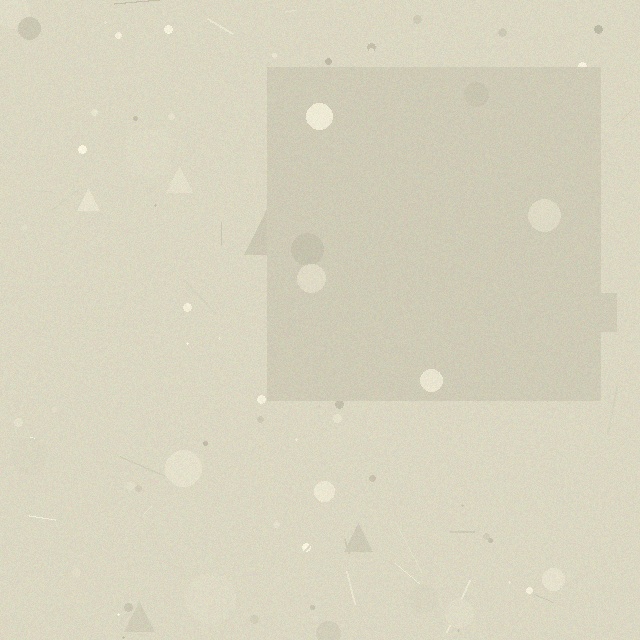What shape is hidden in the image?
A square is hidden in the image.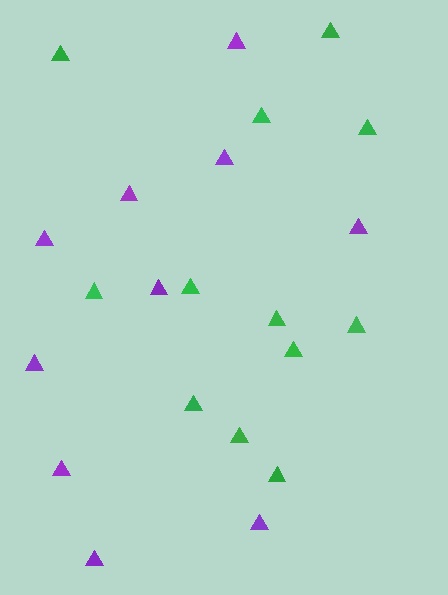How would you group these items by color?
There are 2 groups: one group of purple triangles (10) and one group of green triangles (12).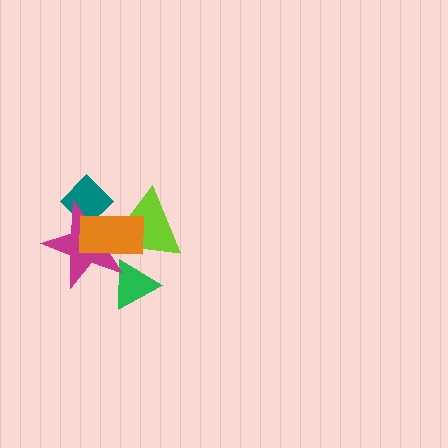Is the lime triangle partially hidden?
Yes, it is partially covered by another shape.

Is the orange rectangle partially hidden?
No, no other shape covers it.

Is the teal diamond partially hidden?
Yes, it is partially covered by another shape.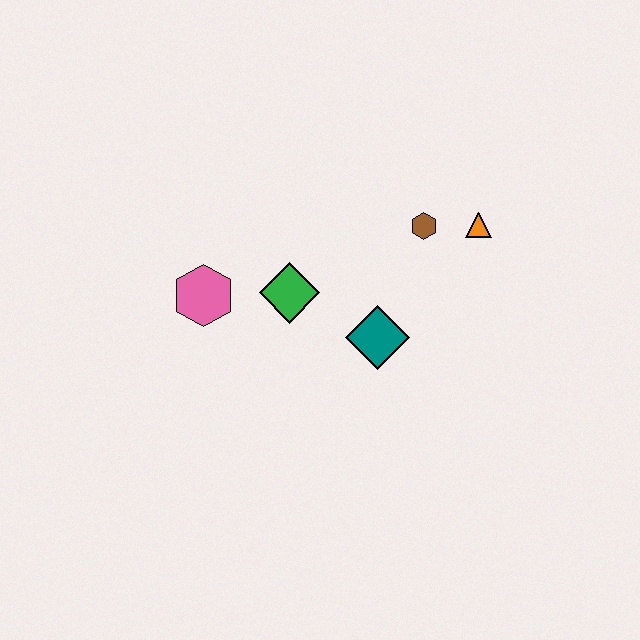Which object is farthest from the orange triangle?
The pink hexagon is farthest from the orange triangle.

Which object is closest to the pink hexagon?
The green diamond is closest to the pink hexagon.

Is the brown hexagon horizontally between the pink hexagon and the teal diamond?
No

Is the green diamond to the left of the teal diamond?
Yes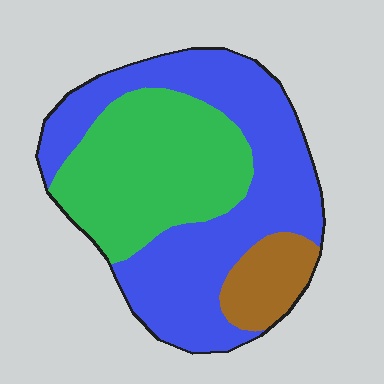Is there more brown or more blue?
Blue.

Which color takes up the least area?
Brown, at roughly 10%.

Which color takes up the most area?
Blue, at roughly 50%.